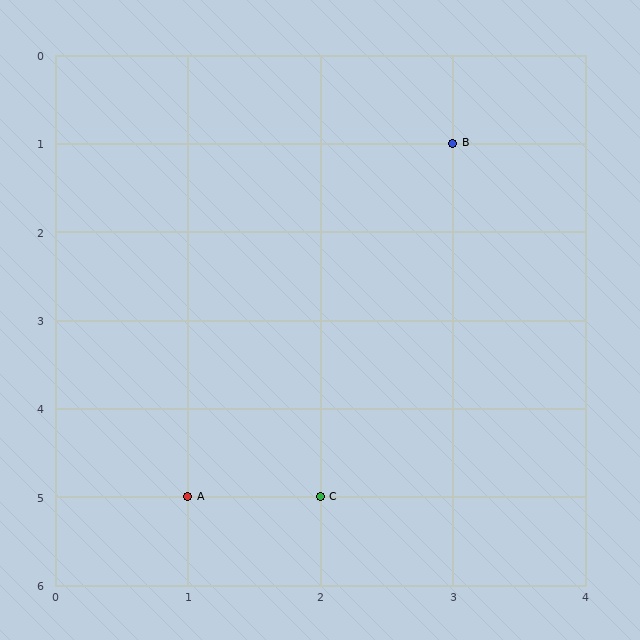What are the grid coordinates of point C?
Point C is at grid coordinates (2, 5).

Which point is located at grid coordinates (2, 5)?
Point C is at (2, 5).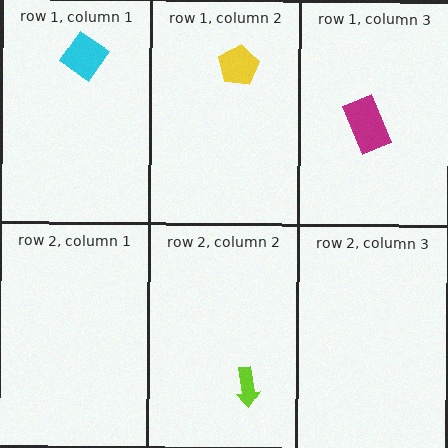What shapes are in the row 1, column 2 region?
The yellow pentagon.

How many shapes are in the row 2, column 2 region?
1.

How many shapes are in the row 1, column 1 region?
1.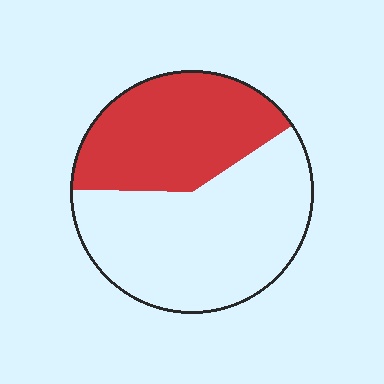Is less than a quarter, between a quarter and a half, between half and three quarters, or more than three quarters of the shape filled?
Between a quarter and a half.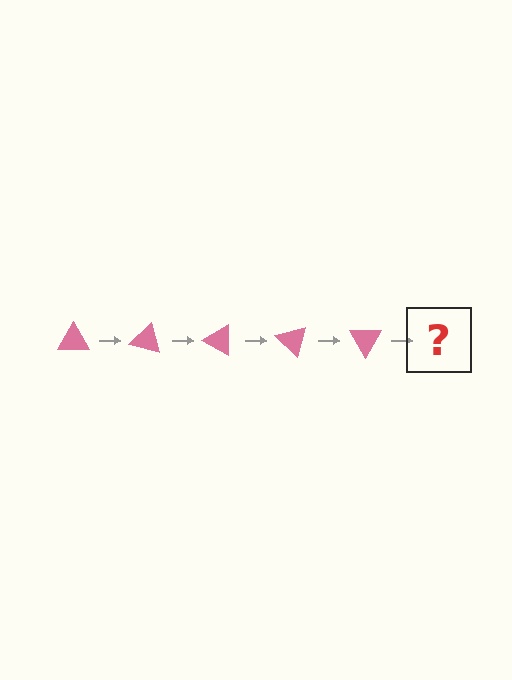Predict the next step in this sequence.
The next step is a pink triangle rotated 75 degrees.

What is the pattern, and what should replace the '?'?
The pattern is that the triangle rotates 15 degrees each step. The '?' should be a pink triangle rotated 75 degrees.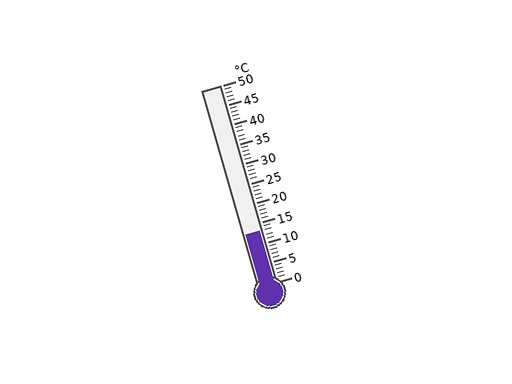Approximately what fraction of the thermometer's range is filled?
The thermometer is filled to approximately 25% of its range.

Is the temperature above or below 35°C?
The temperature is below 35°C.